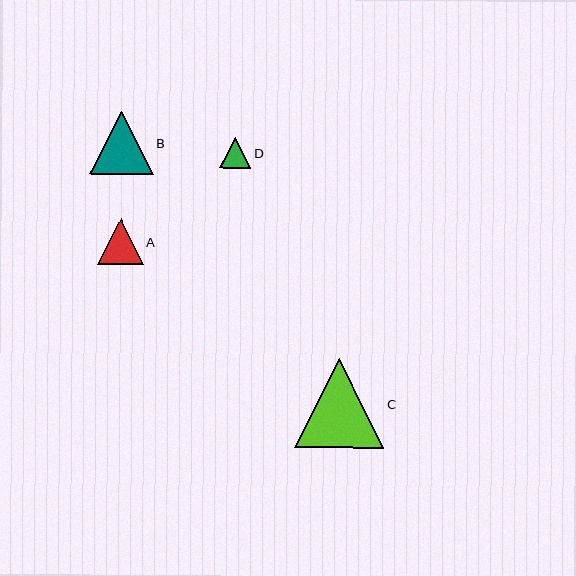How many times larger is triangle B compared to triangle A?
Triangle B is approximately 1.4 times the size of triangle A.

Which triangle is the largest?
Triangle C is the largest with a size of approximately 89 pixels.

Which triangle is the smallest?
Triangle D is the smallest with a size of approximately 31 pixels.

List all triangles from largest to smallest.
From largest to smallest: C, B, A, D.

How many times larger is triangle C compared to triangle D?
Triangle C is approximately 2.9 times the size of triangle D.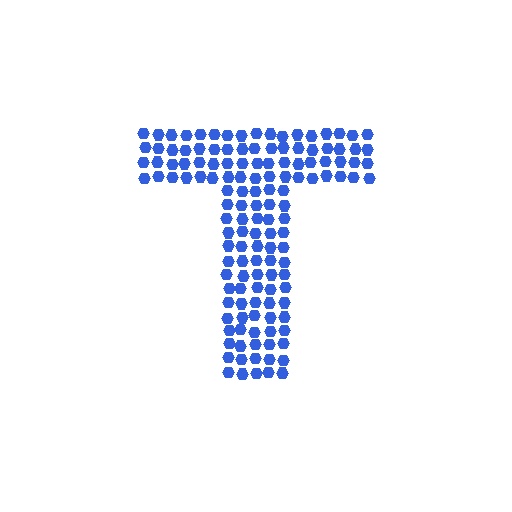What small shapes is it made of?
It is made of small hexagons.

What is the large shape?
The large shape is the letter T.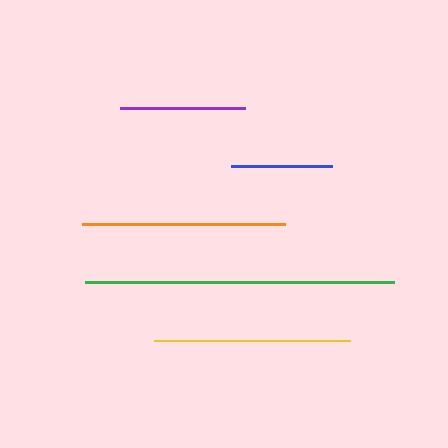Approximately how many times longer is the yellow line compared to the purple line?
The yellow line is approximately 1.6 times the length of the purple line.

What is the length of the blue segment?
The blue segment is approximately 101 pixels long.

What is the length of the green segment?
The green segment is approximately 309 pixels long.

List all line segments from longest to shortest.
From longest to shortest: green, orange, yellow, purple, blue.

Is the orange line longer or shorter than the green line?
The green line is longer than the orange line.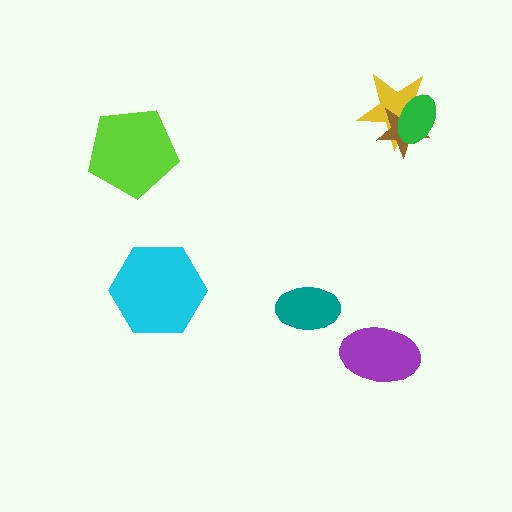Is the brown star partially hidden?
Yes, it is partially covered by another shape.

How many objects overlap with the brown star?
2 objects overlap with the brown star.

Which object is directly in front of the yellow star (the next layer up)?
The brown star is directly in front of the yellow star.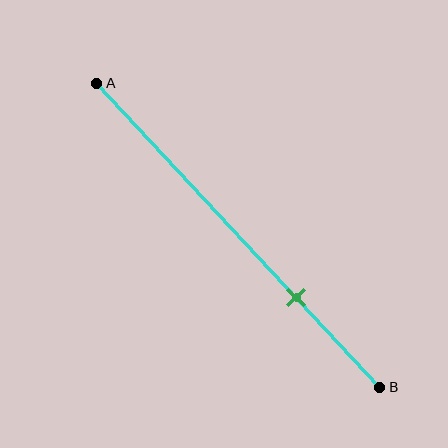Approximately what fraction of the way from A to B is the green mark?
The green mark is approximately 70% of the way from A to B.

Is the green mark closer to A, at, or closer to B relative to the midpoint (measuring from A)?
The green mark is closer to point B than the midpoint of segment AB.